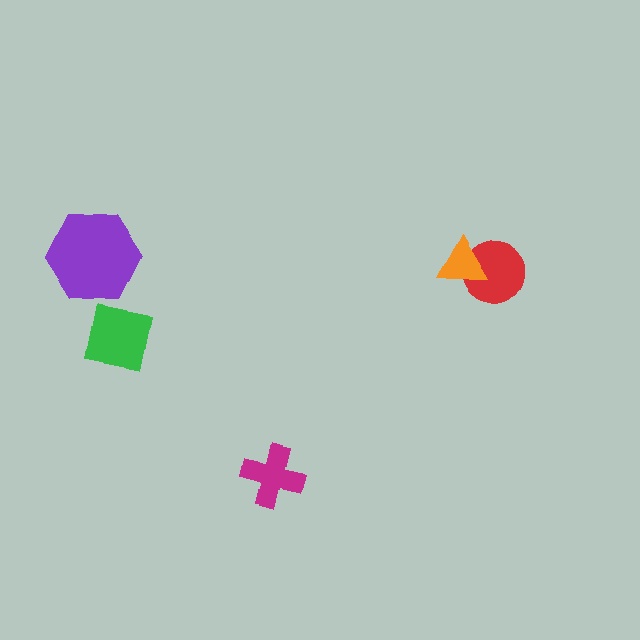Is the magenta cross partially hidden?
No, no other shape covers it.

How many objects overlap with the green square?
0 objects overlap with the green square.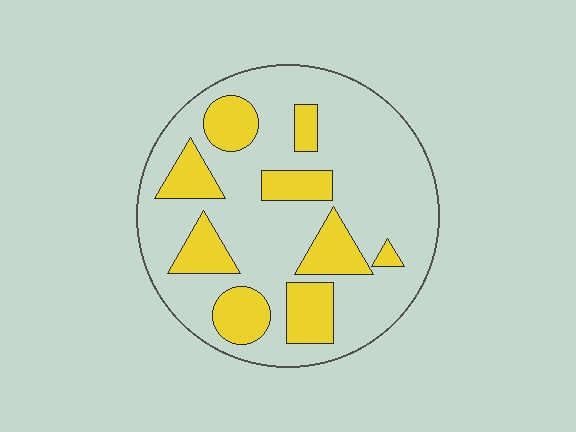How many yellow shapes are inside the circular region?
9.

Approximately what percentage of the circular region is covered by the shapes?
Approximately 25%.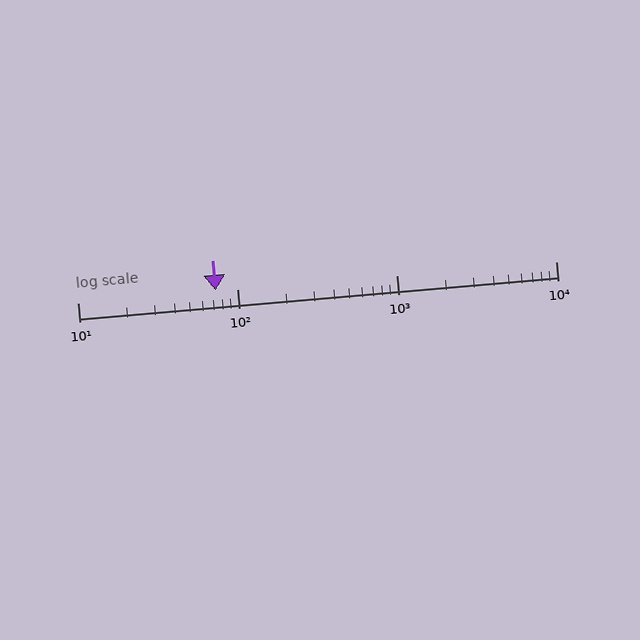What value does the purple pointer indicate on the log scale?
The pointer indicates approximately 73.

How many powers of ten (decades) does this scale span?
The scale spans 3 decades, from 10 to 10000.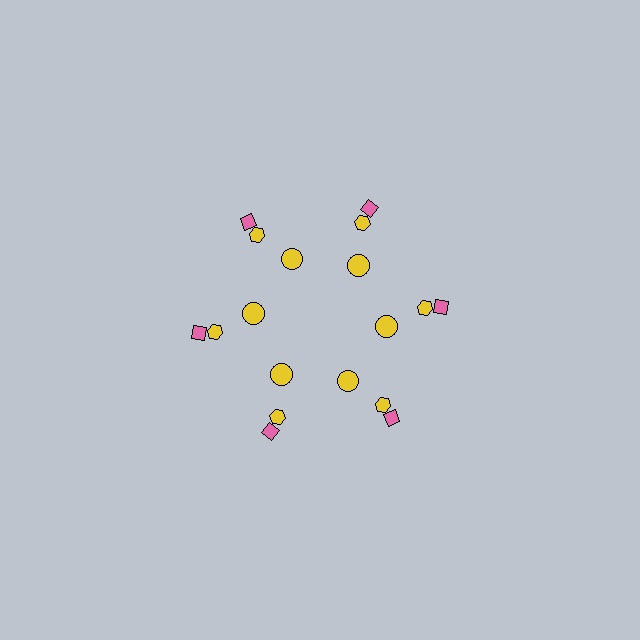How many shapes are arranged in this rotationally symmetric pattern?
There are 18 shapes, arranged in 6 groups of 3.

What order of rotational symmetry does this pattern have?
This pattern has 6-fold rotational symmetry.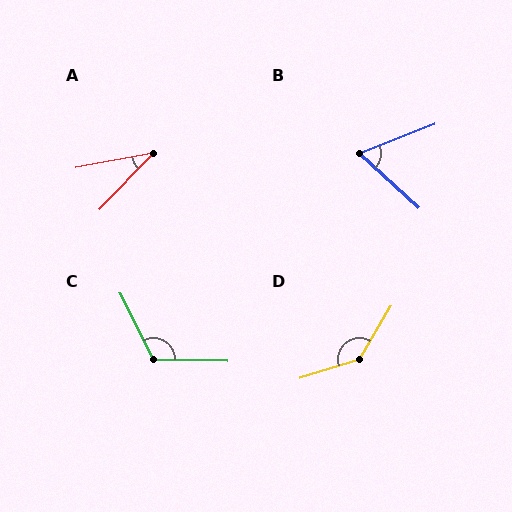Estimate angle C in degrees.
Approximately 118 degrees.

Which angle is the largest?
D, at approximately 138 degrees.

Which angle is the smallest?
A, at approximately 36 degrees.